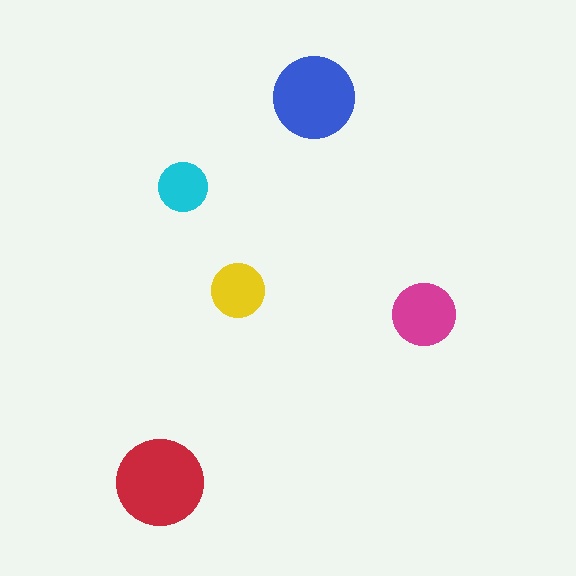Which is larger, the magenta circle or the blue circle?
The blue one.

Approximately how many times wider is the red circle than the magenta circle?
About 1.5 times wider.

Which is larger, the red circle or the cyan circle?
The red one.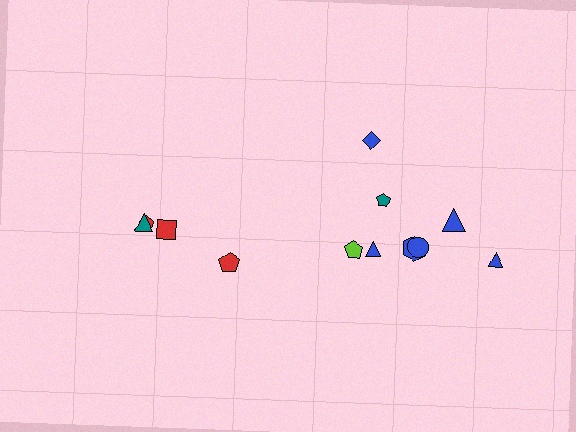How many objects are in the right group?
There are 8 objects.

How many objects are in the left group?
There are 4 objects.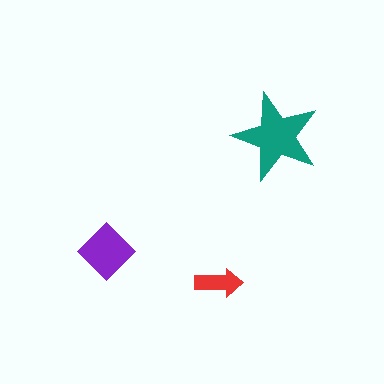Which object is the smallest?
The red arrow.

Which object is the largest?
The teal star.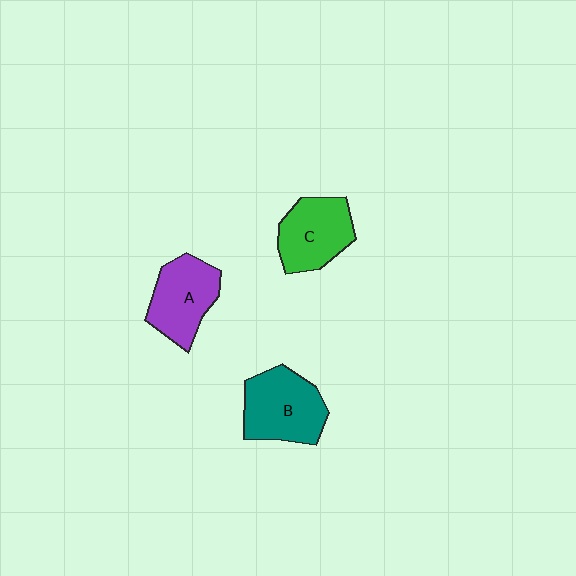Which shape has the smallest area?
Shape C (green).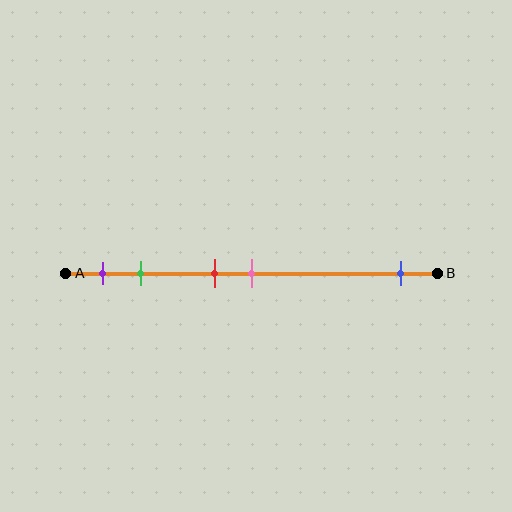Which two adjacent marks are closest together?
The red and pink marks are the closest adjacent pair.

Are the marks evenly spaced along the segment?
No, the marks are not evenly spaced.